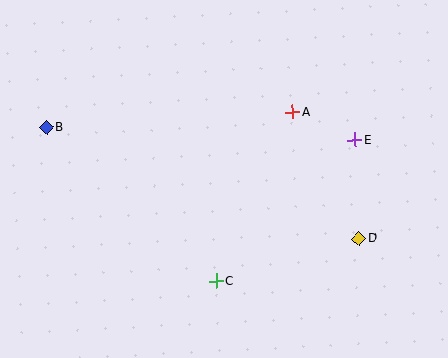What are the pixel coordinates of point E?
Point E is at (355, 140).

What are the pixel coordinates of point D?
Point D is at (359, 238).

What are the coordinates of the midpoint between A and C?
The midpoint between A and C is at (254, 197).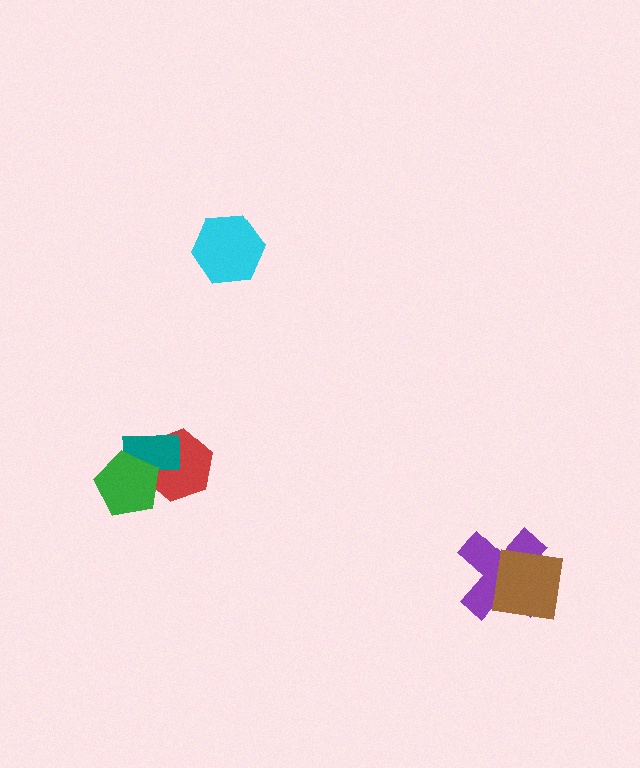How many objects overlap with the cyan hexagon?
0 objects overlap with the cyan hexagon.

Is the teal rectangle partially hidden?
Yes, it is partially covered by another shape.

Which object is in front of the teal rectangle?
The green pentagon is in front of the teal rectangle.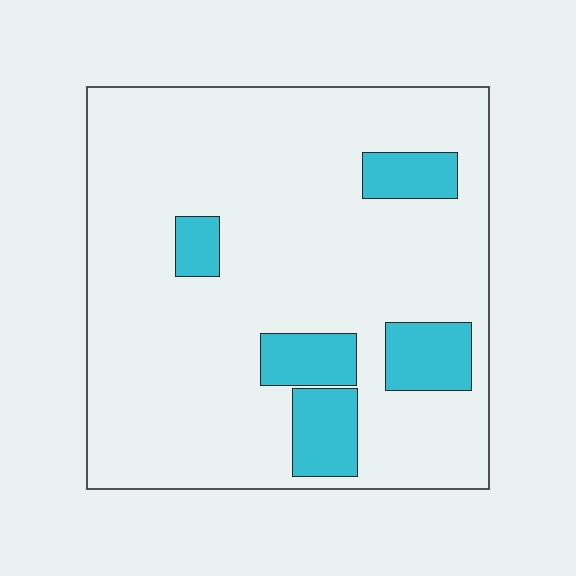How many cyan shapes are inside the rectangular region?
5.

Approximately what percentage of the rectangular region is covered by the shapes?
Approximately 15%.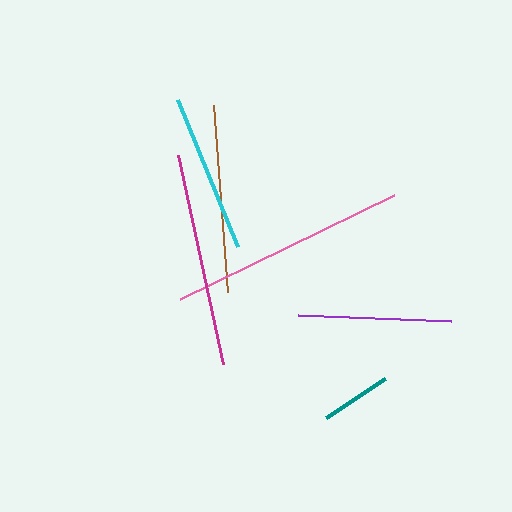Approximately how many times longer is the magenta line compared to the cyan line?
The magenta line is approximately 1.3 times the length of the cyan line.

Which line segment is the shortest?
The teal line is the shortest at approximately 71 pixels.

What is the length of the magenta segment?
The magenta segment is approximately 214 pixels long.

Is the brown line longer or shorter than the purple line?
The brown line is longer than the purple line.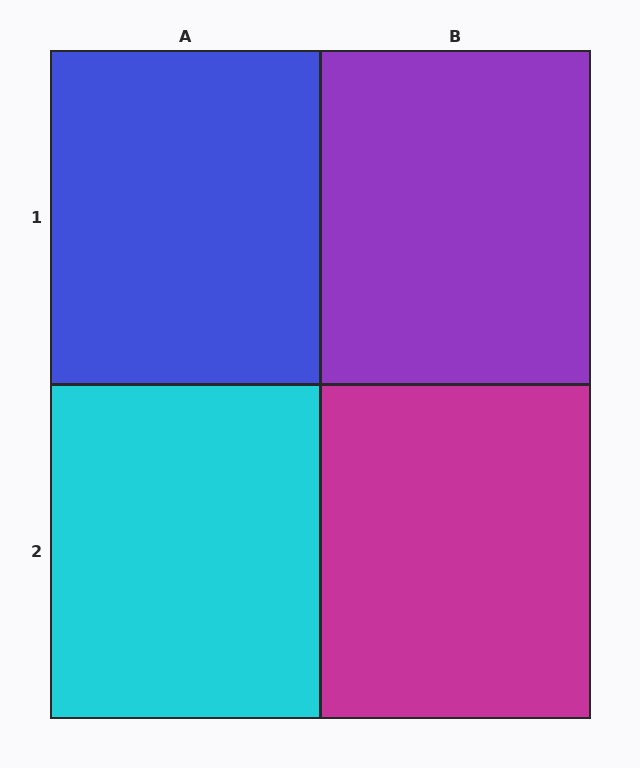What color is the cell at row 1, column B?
Purple.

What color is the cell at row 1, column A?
Blue.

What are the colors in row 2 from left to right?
Cyan, magenta.